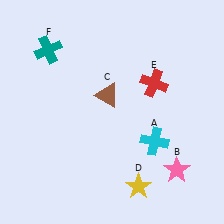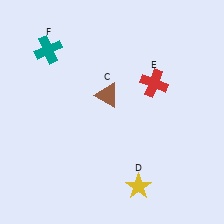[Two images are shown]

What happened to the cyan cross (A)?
The cyan cross (A) was removed in Image 2. It was in the bottom-right area of Image 1.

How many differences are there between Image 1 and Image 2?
There are 2 differences between the two images.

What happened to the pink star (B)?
The pink star (B) was removed in Image 2. It was in the bottom-right area of Image 1.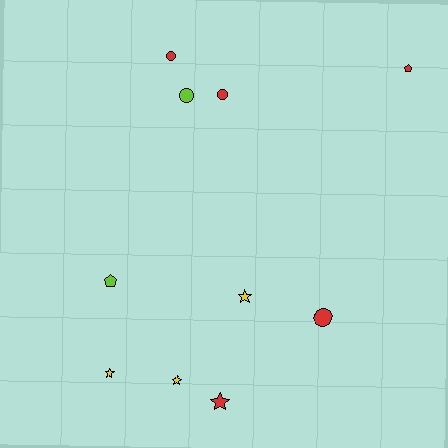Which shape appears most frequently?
Star, with 4 objects.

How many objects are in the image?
There are 10 objects.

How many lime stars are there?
There are no lime stars.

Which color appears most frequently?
Red, with 5 objects.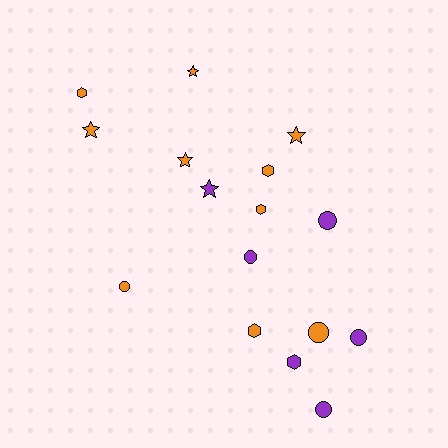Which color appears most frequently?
Orange, with 10 objects.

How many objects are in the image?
There are 16 objects.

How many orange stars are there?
There are 4 orange stars.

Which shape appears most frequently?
Circle, with 6 objects.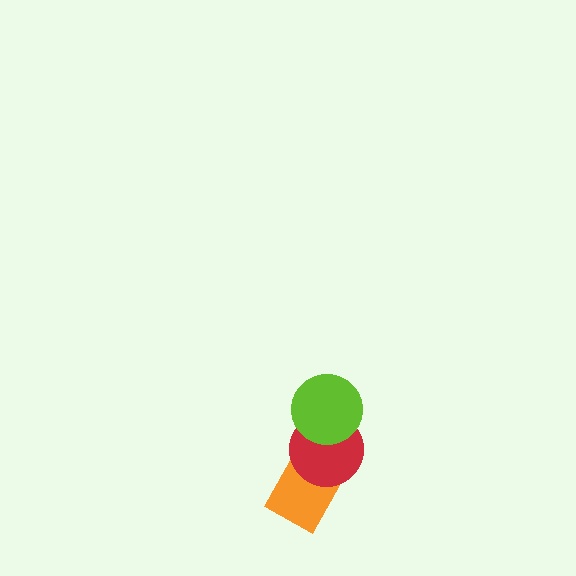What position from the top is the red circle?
The red circle is 2nd from the top.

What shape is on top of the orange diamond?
The red circle is on top of the orange diamond.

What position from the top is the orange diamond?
The orange diamond is 3rd from the top.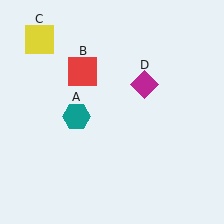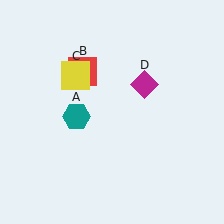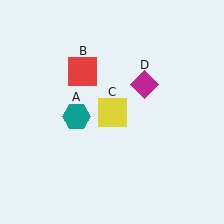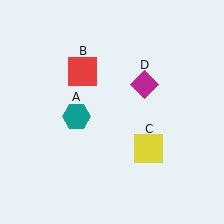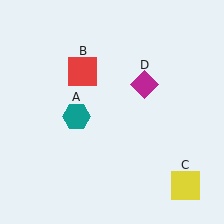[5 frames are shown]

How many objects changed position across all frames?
1 object changed position: yellow square (object C).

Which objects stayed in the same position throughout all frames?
Teal hexagon (object A) and red square (object B) and magenta diamond (object D) remained stationary.